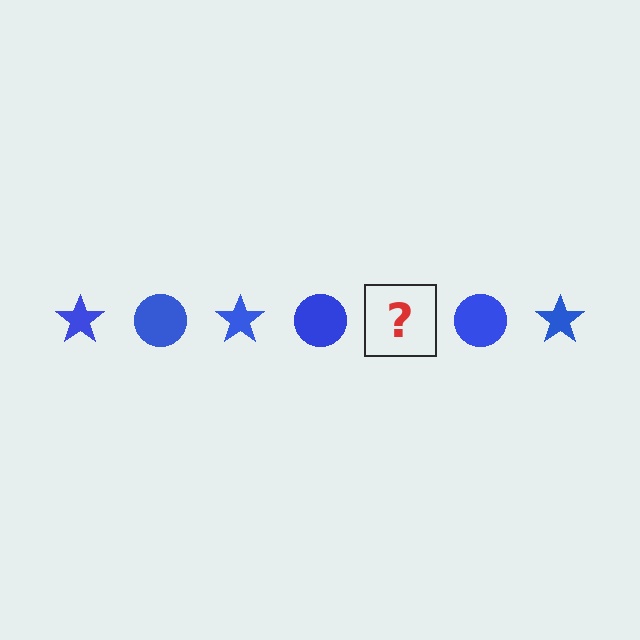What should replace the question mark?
The question mark should be replaced with a blue star.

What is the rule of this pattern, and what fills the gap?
The rule is that the pattern cycles through star, circle shapes in blue. The gap should be filled with a blue star.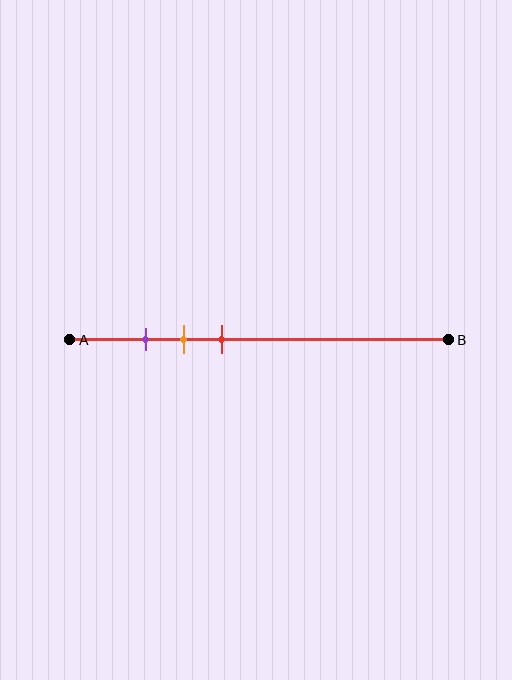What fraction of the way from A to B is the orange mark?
The orange mark is approximately 30% (0.3) of the way from A to B.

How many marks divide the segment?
There are 3 marks dividing the segment.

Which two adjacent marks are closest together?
The purple and orange marks are the closest adjacent pair.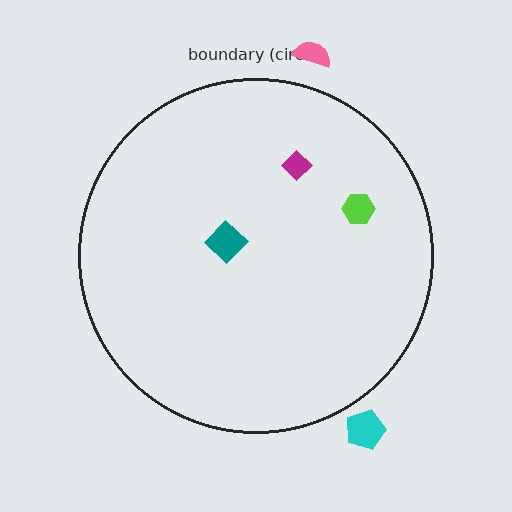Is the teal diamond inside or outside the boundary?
Inside.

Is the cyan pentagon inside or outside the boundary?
Outside.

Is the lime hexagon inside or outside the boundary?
Inside.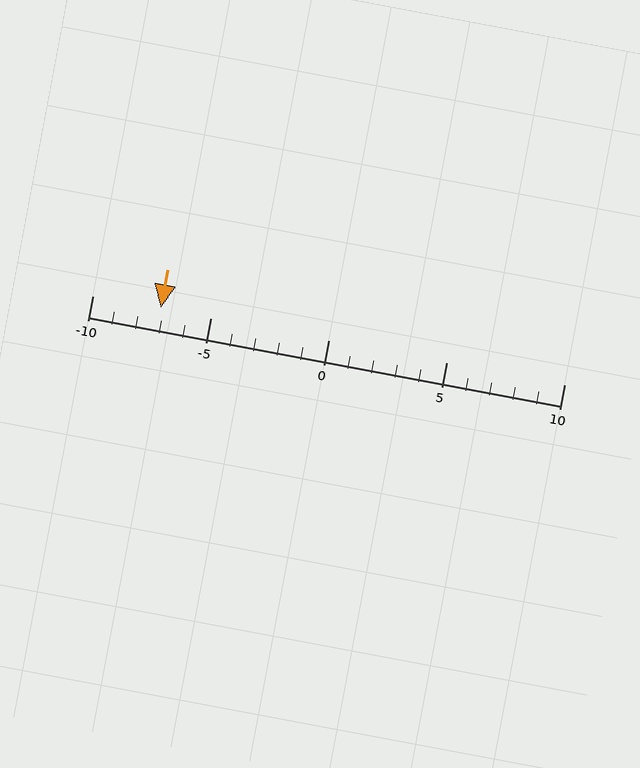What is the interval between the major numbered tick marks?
The major tick marks are spaced 5 units apart.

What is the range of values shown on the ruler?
The ruler shows values from -10 to 10.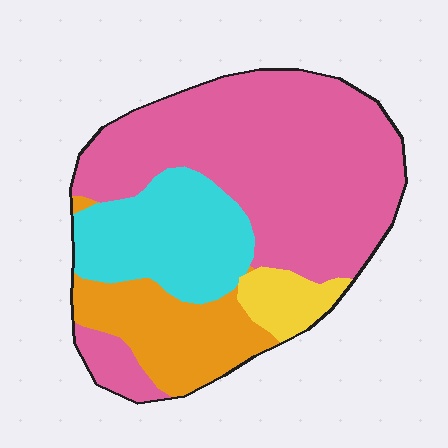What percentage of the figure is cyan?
Cyan takes up about one fifth (1/5) of the figure.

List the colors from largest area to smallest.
From largest to smallest: pink, cyan, orange, yellow.